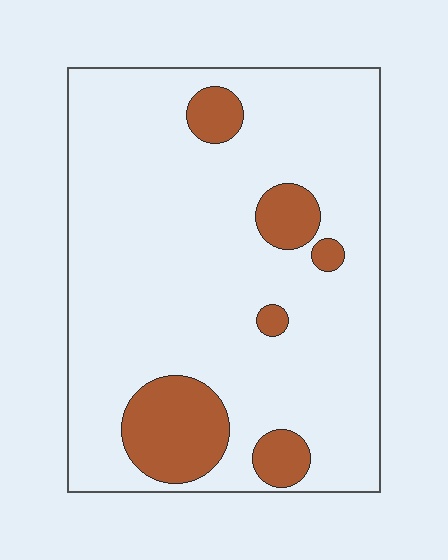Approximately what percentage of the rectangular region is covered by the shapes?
Approximately 15%.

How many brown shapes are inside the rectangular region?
6.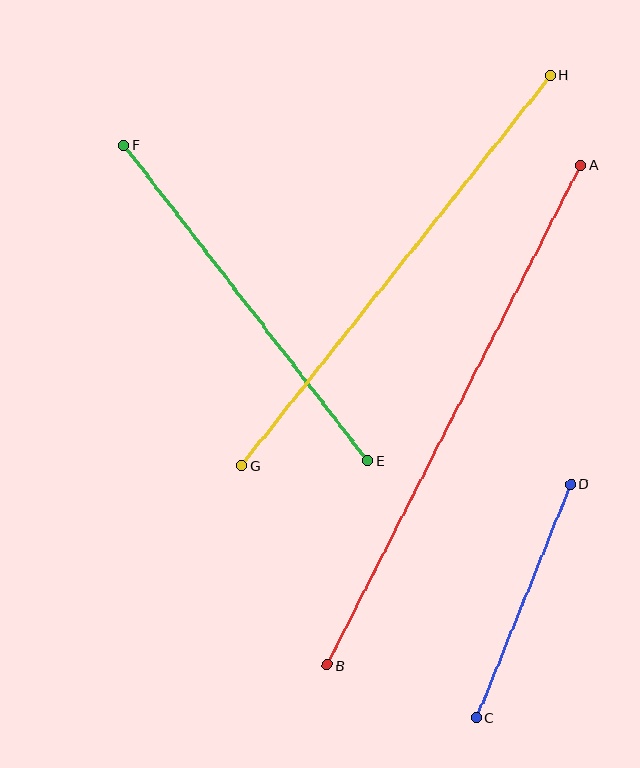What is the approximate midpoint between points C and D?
The midpoint is at approximately (524, 601) pixels.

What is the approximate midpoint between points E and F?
The midpoint is at approximately (246, 303) pixels.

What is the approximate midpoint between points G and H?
The midpoint is at approximately (396, 271) pixels.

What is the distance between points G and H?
The distance is approximately 497 pixels.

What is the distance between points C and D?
The distance is approximately 252 pixels.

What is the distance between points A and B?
The distance is approximately 560 pixels.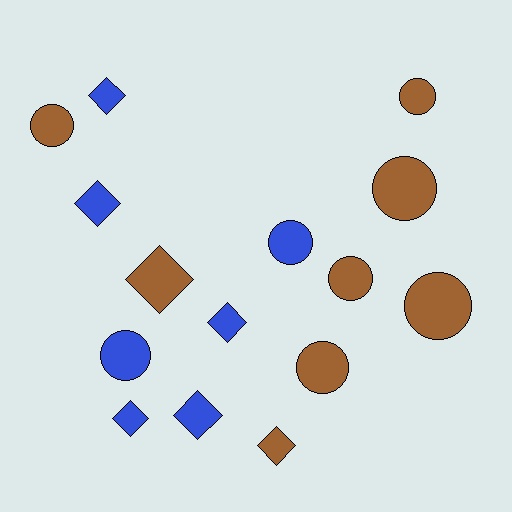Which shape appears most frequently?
Circle, with 8 objects.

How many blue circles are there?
There are 2 blue circles.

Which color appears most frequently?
Brown, with 8 objects.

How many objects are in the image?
There are 15 objects.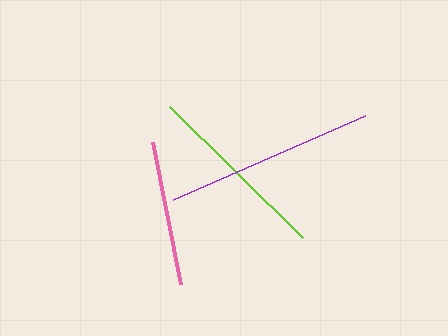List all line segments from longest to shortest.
From longest to shortest: purple, lime, pink.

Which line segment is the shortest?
The pink line is the shortest at approximately 144 pixels.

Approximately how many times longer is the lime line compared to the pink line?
The lime line is approximately 1.3 times the length of the pink line.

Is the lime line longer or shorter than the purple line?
The purple line is longer than the lime line.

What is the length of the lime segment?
The lime segment is approximately 187 pixels long.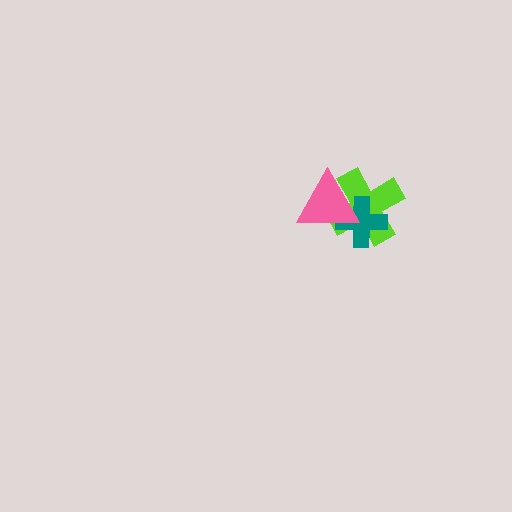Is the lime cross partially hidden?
Yes, it is partially covered by another shape.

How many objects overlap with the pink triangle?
2 objects overlap with the pink triangle.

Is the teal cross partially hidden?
Yes, it is partially covered by another shape.